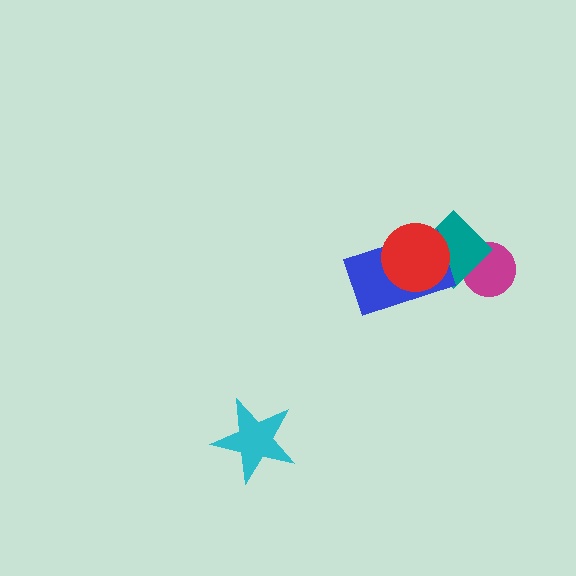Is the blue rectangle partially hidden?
Yes, it is partially covered by another shape.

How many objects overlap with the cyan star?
0 objects overlap with the cyan star.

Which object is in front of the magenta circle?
The teal diamond is in front of the magenta circle.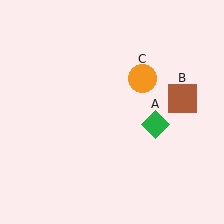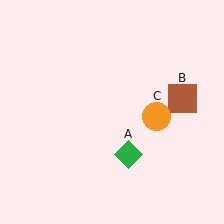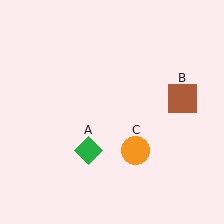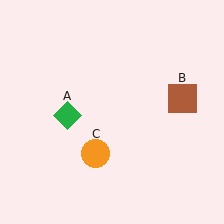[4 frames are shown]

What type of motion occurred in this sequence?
The green diamond (object A), orange circle (object C) rotated clockwise around the center of the scene.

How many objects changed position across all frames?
2 objects changed position: green diamond (object A), orange circle (object C).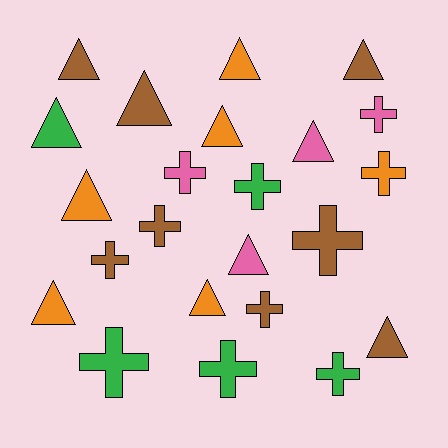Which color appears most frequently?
Brown, with 8 objects.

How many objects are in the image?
There are 23 objects.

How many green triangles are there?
There is 1 green triangle.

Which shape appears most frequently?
Triangle, with 12 objects.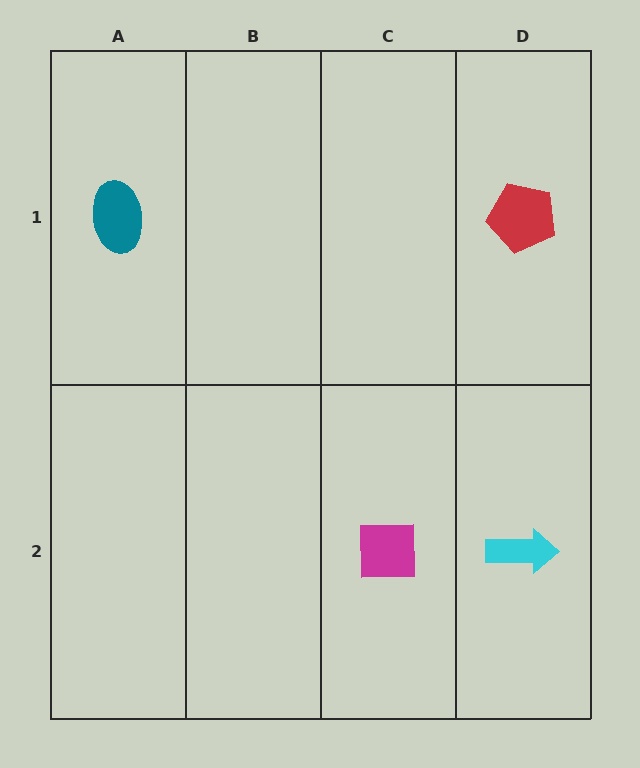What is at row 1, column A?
A teal ellipse.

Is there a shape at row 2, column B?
No, that cell is empty.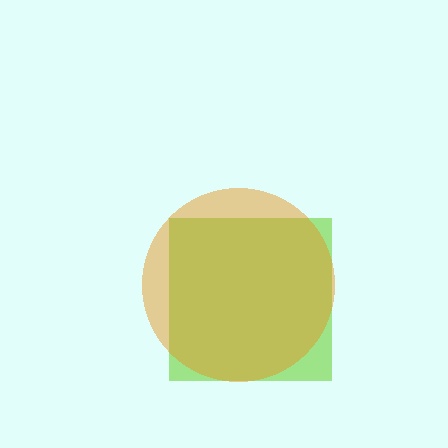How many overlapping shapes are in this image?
There are 2 overlapping shapes in the image.